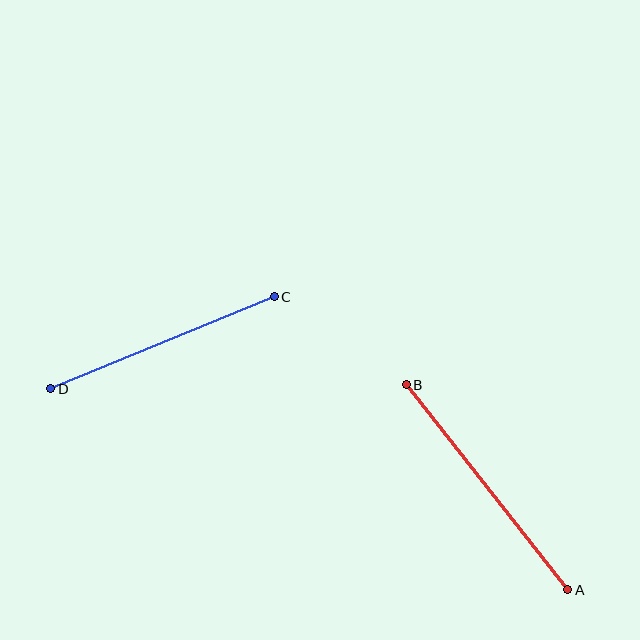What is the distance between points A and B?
The distance is approximately 261 pixels.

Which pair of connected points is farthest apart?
Points A and B are farthest apart.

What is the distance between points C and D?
The distance is approximately 242 pixels.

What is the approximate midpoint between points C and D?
The midpoint is at approximately (162, 343) pixels.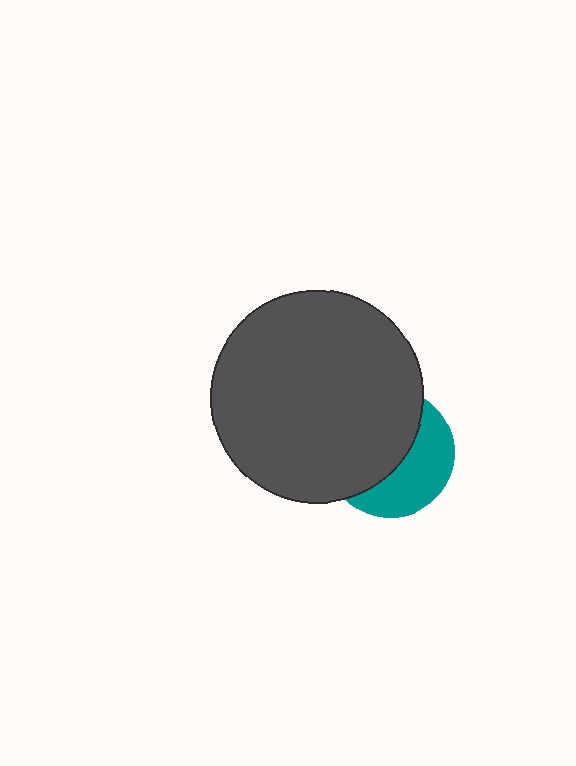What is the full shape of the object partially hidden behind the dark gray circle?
The partially hidden object is a teal circle.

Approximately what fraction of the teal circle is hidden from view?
Roughly 58% of the teal circle is hidden behind the dark gray circle.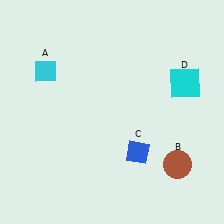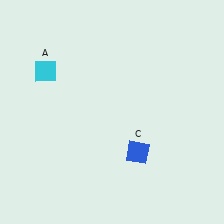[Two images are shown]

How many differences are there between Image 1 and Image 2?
There are 2 differences between the two images.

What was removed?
The cyan square (D), the brown circle (B) were removed in Image 2.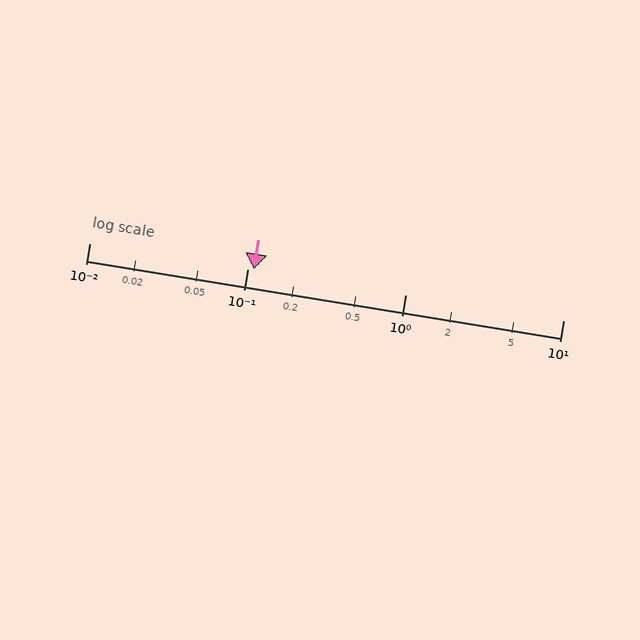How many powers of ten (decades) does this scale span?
The scale spans 3 decades, from 0.01 to 10.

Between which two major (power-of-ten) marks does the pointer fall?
The pointer is between 0.1 and 1.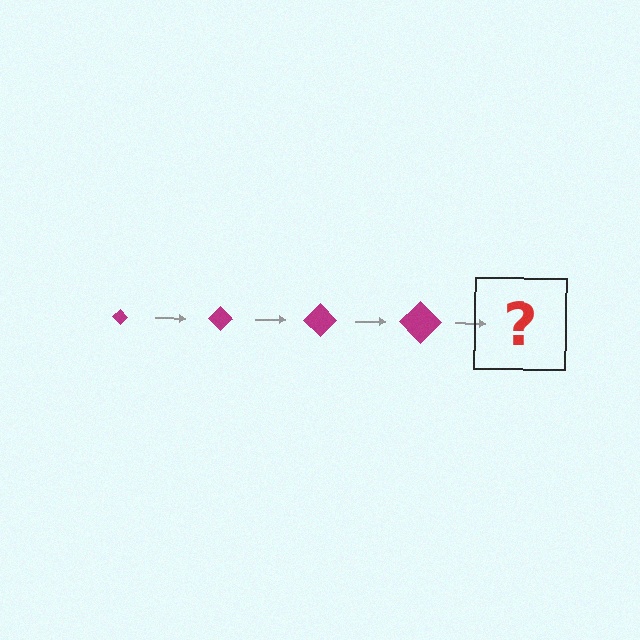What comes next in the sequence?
The next element should be a magenta diamond, larger than the previous one.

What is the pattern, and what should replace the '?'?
The pattern is that the diamond gets progressively larger each step. The '?' should be a magenta diamond, larger than the previous one.